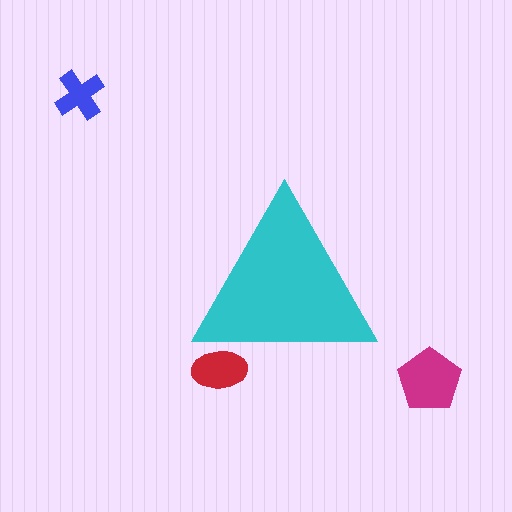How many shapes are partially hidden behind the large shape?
1 shape is partially hidden.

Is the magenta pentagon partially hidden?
No, the magenta pentagon is fully visible.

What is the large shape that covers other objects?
A cyan triangle.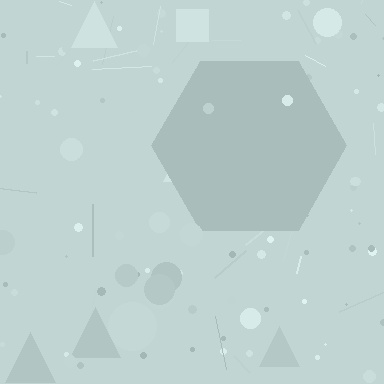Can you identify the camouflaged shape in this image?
The camouflaged shape is a hexagon.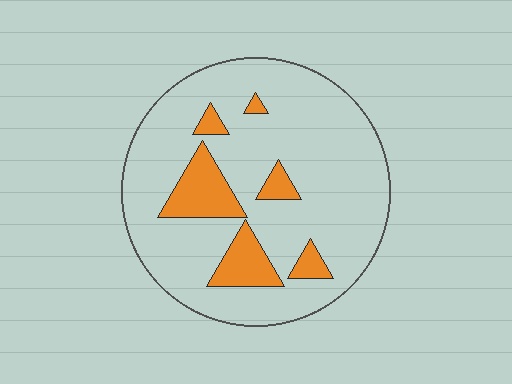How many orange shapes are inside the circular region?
6.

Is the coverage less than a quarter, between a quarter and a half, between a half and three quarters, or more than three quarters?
Less than a quarter.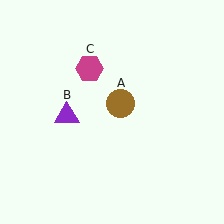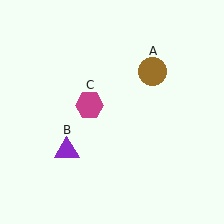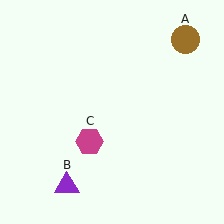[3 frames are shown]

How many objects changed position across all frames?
3 objects changed position: brown circle (object A), purple triangle (object B), magenta hexagon (object C).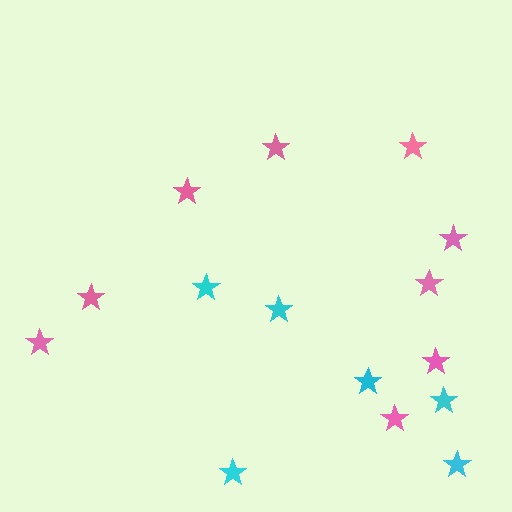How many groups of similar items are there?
There are 2 groups: one group of cyan stars (6) and one group of pink stars (9).